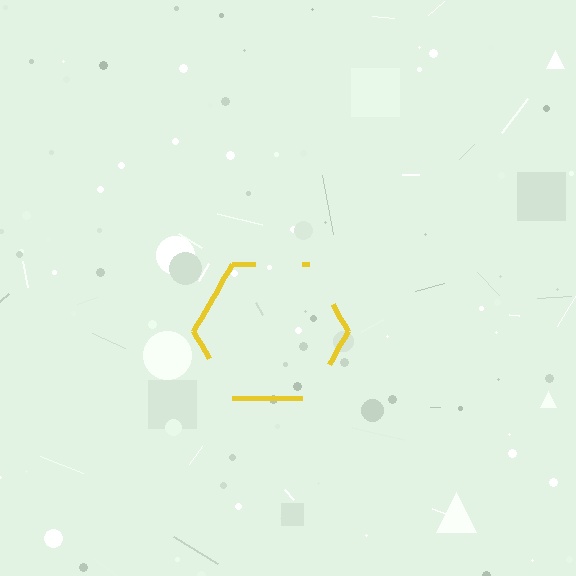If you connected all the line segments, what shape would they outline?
They would outline a hexagon.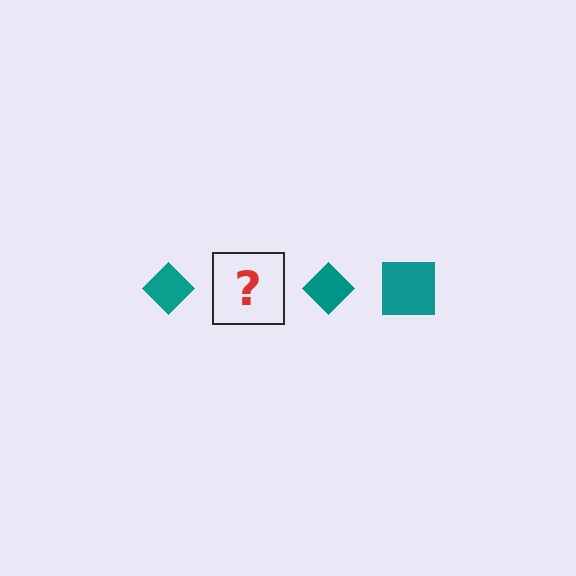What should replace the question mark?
The question mark should be replaced with a teal square.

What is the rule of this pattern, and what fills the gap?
The rule is that the pattern cycles through diamond, square shapes in teal. The gap should be filled with a teal square.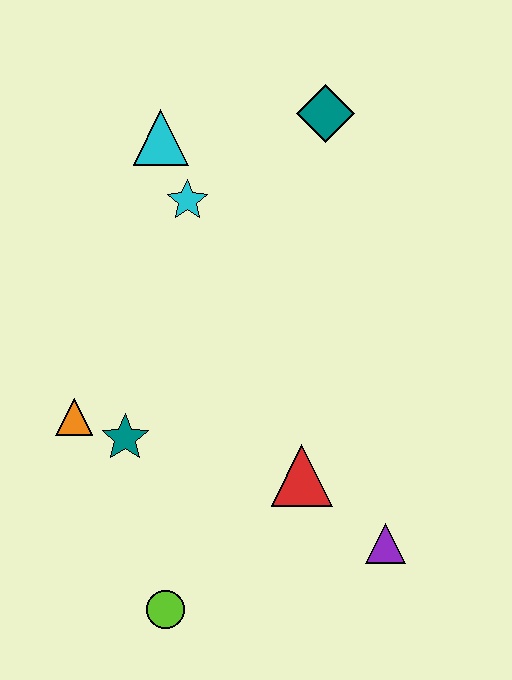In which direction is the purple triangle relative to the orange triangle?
The purple triangle is to the right of the orange triangle.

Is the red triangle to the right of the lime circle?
Yes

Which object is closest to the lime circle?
The teal star is closest to the lime circle.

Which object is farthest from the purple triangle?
The cyan triangle is farthest from the purple triangle.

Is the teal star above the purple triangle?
Yes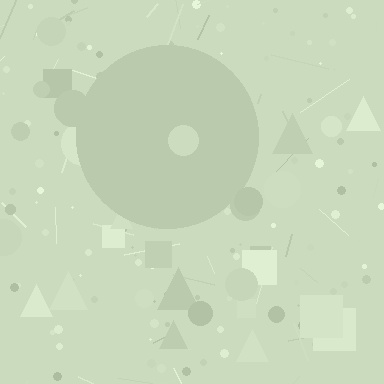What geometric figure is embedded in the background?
A circle is embedded in the background.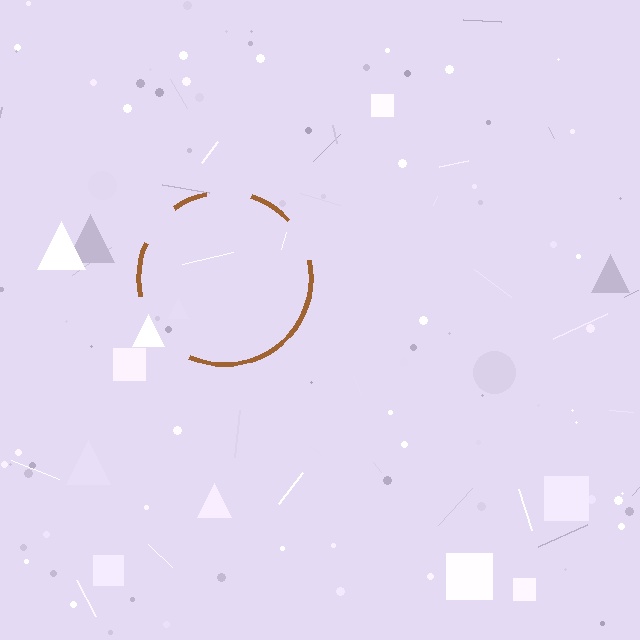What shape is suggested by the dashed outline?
The dashed outline suggests a circle.